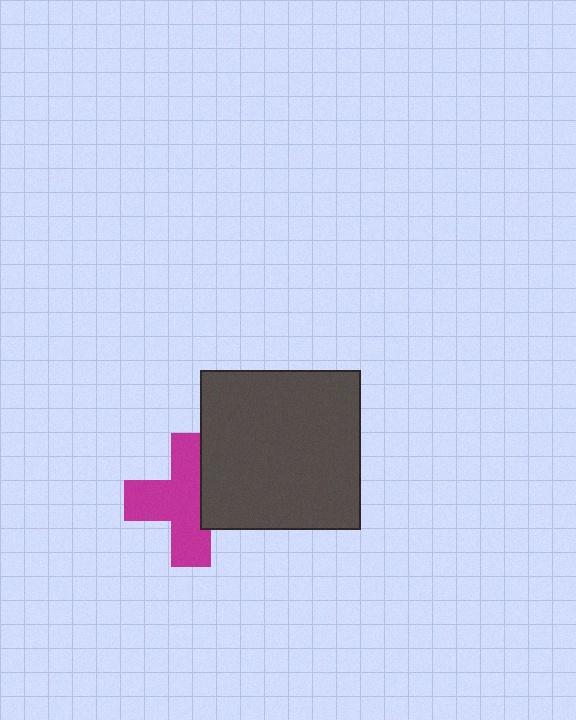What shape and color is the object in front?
The object in front is a dark gray square.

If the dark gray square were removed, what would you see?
You would see the complete magenta cross.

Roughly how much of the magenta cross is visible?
Most of it is visible (roughly 67%).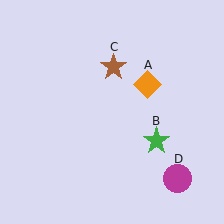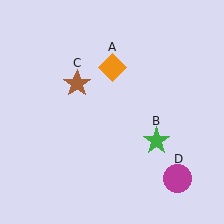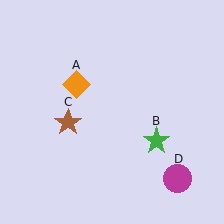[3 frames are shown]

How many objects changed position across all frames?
2 objects changed position: orange diamond (object A), brown star (object C).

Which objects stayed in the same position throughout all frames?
Green star (object B) and magenta circle (object D) remained stationary.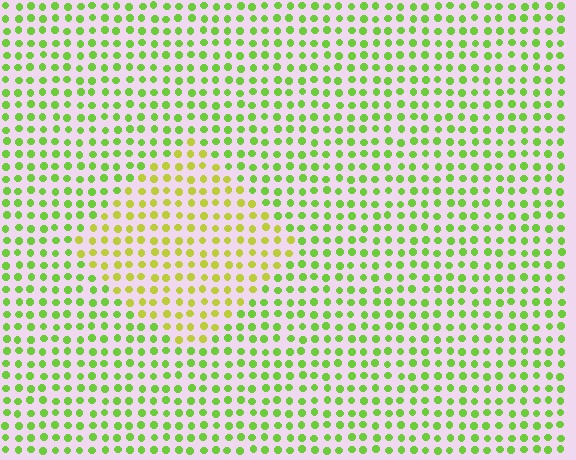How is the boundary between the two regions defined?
The boundary is defined purely by a slight shift in hue (about 33 degrees). Spacing, size, and orientation are identical on both sides.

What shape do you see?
I see a diamond.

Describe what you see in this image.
The image is filled with small lime elements in a uniform arrangement. A diamond-shaped region is visible where the elements are tinted to a slightly different hue, forming a subtle color boundary.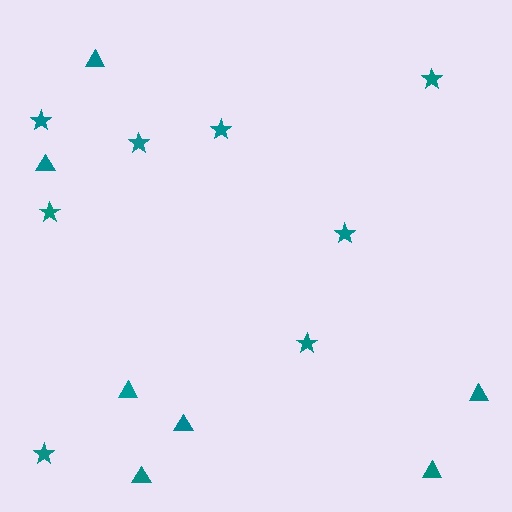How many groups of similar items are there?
There are 2 groups: one group of triangles (7) and one group of stars (8).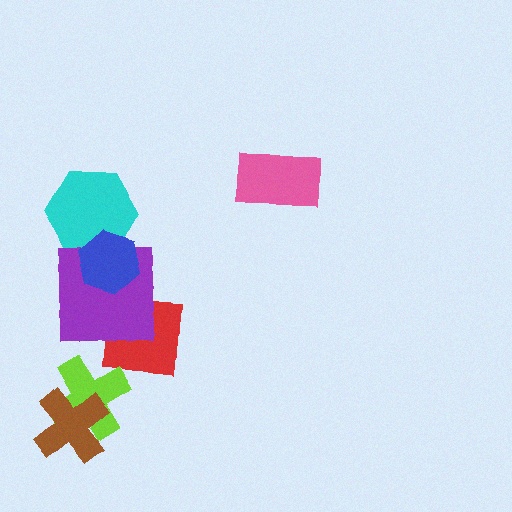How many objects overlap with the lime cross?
1 object overlaps with the lime cross.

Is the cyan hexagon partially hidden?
Yes, it is partially covered by another shape.